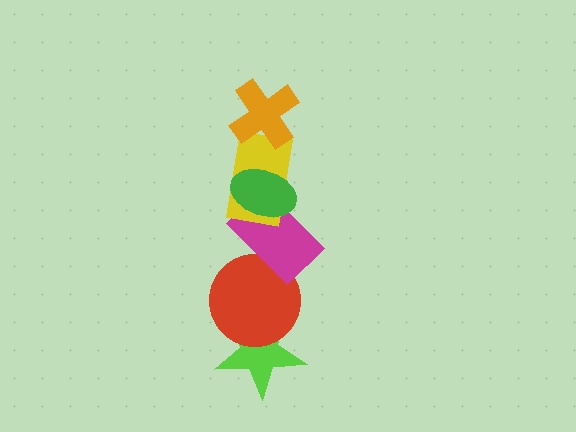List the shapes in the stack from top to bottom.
From top to bottom: the orange cross, the green ellipse, the yellow rectangle, the magenta rectangle, the red circle, the lime star.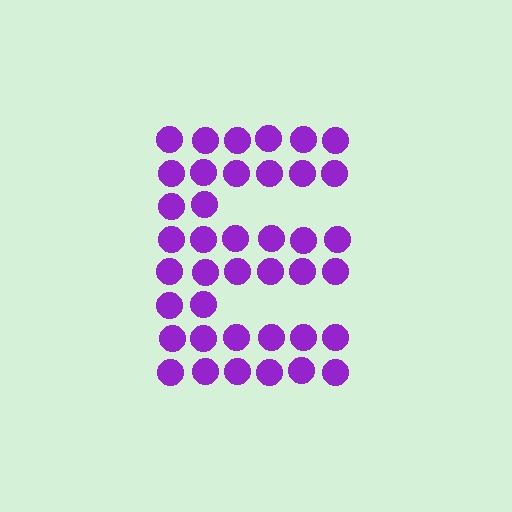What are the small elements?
The small elements are circles.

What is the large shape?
The large shape is the letter E.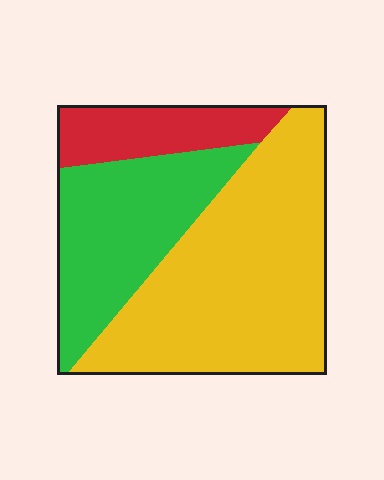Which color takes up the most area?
Yellow, at roughly 55%.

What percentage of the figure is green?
Green covers roughly 30% of the figure.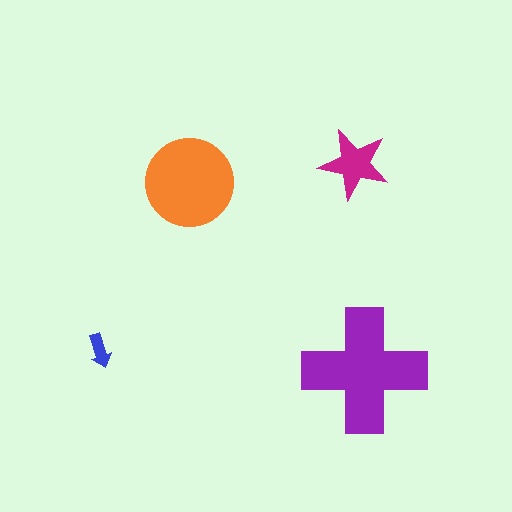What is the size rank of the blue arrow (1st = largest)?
4th.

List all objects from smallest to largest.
The blue arrow, the magenta star, the orange circle, the purple cross.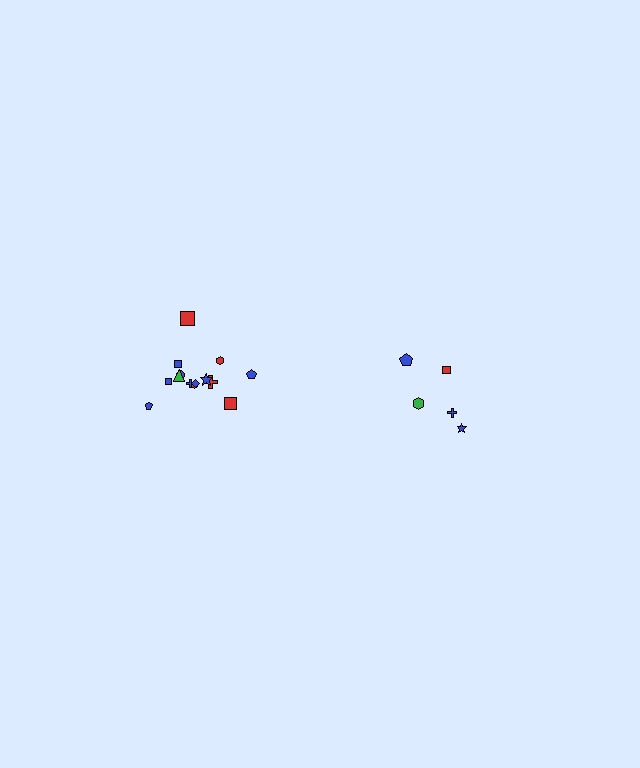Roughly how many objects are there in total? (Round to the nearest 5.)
Roughly 20 objects in total.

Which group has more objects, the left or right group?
The left group.